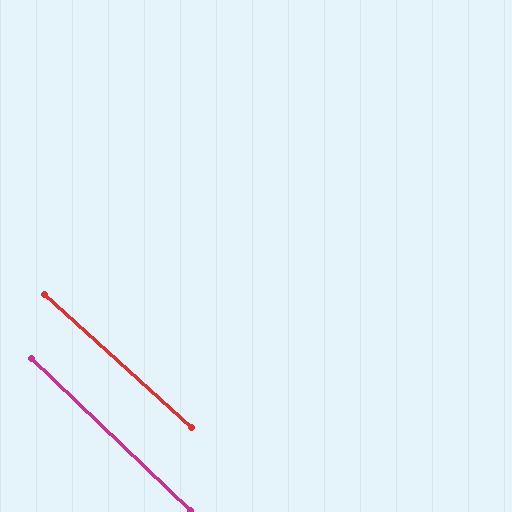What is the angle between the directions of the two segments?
Approximately 2 degrees.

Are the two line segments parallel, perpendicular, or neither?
Parallel — their directions differ by only 1.8°.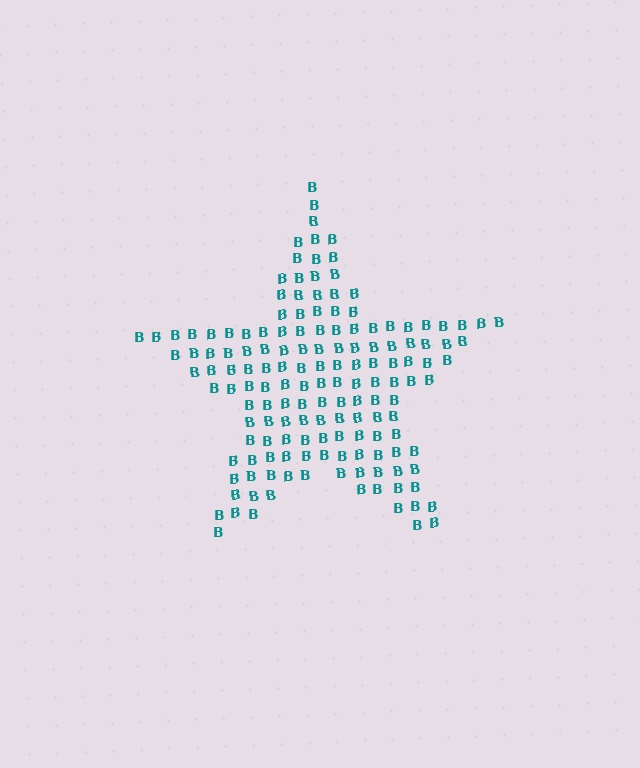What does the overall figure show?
The overall figure shows a star.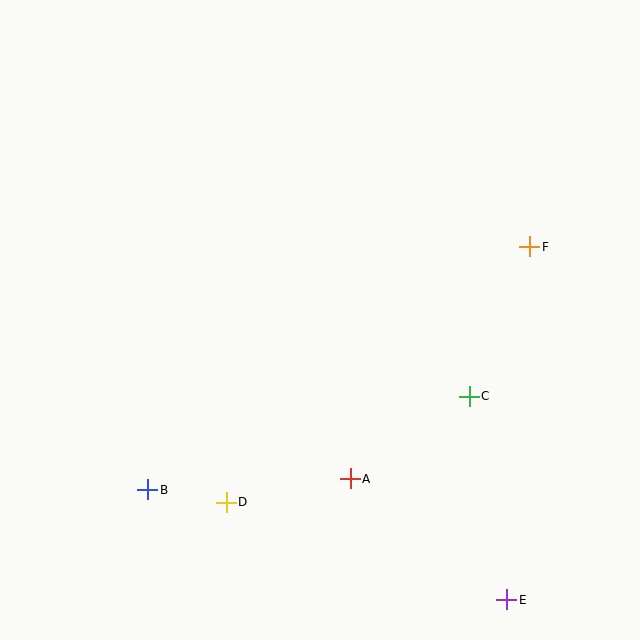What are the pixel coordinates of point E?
Point E is at (507, 600).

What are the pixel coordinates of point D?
Point D is at (226, 502).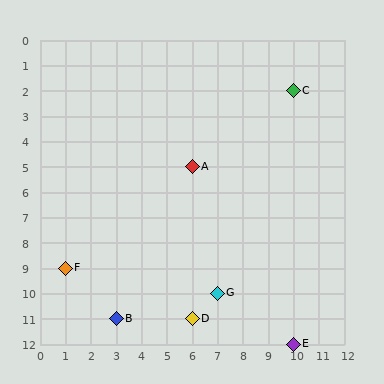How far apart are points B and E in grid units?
Points B and E are 7 columns and 1 row apart (about 7.1 grid units diagonally).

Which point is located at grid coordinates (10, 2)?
Point C is at (10, 2).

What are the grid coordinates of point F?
Point F is at grid coordinates (1, 9).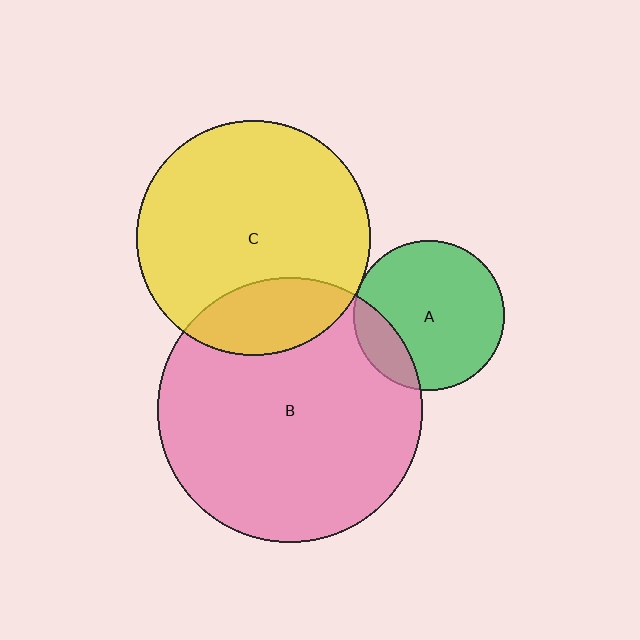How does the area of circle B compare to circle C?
Approximately 1.3 times.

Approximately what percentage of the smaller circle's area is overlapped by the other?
Approximately 5%.